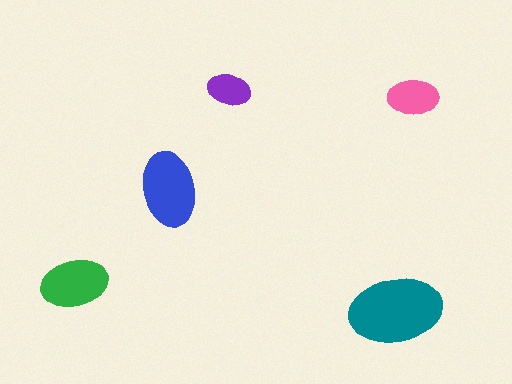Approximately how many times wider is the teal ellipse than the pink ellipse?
About 2 times wider.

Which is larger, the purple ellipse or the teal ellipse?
The teal one.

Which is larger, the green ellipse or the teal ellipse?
The teal one.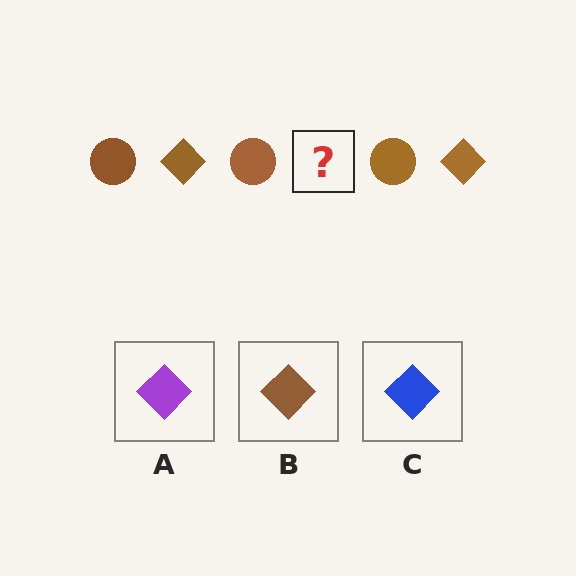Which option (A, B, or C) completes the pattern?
B.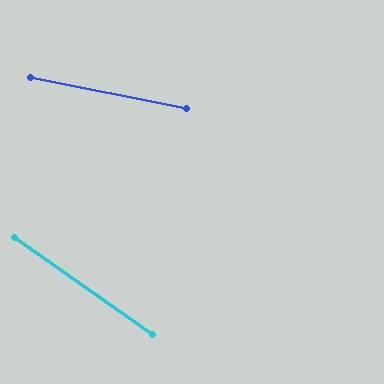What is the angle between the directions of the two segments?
Approximately 24 degrees.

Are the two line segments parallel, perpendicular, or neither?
Neither parallel nor perpendicular — they differ by about 24°.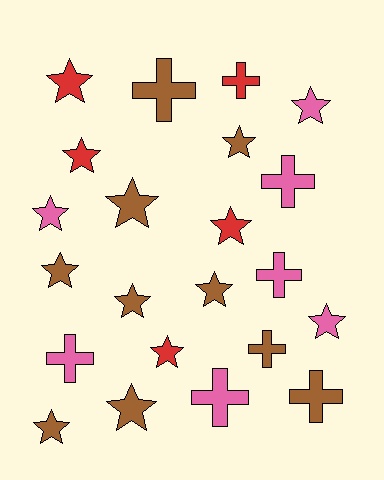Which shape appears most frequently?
Star, with 14 objects.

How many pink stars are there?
There are 3 pink stars.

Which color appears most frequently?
Brown, with 10 objects.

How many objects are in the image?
There are 22 objects.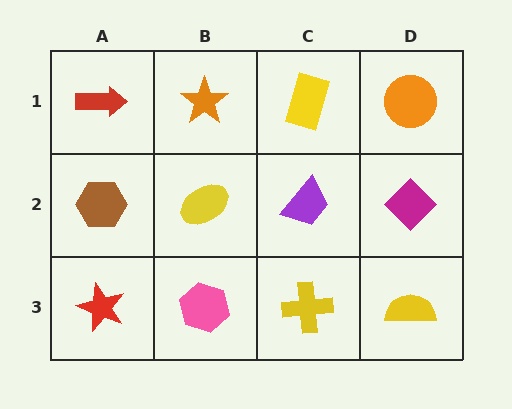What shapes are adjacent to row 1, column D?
A magenta diamond (row 2, column D), a yellow rectangle (row 1, column C).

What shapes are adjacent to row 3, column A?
A brown hexagon (row 2, column A), a pink hexagon (row 3, column B).